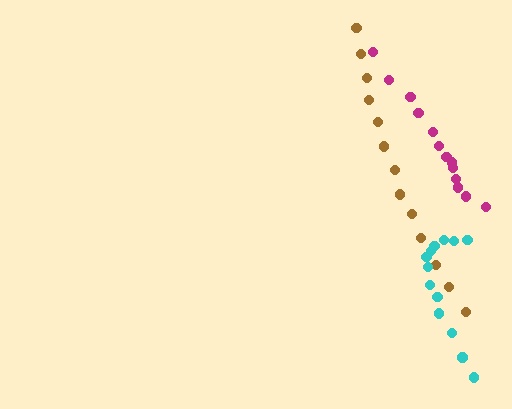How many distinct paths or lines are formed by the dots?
There are 3 distinct paths.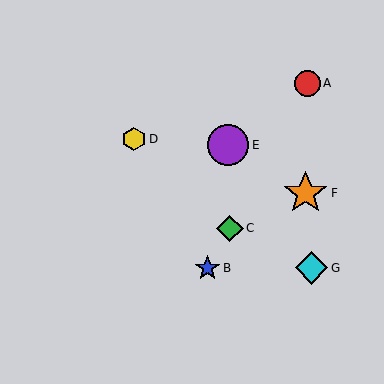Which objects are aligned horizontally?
Objects B, G are aligned horizontally.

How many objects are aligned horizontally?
2 objects (B, G) are aligned horizontally.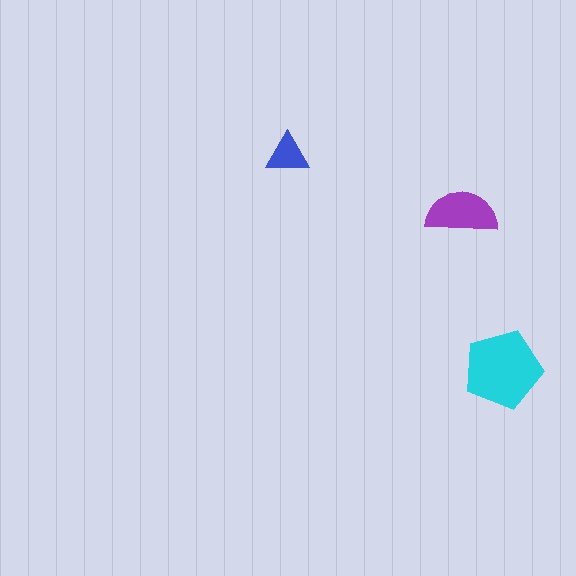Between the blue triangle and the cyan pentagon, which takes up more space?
The cyan pentagon.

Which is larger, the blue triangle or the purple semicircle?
The purple semicircle.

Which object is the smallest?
The blue triangle.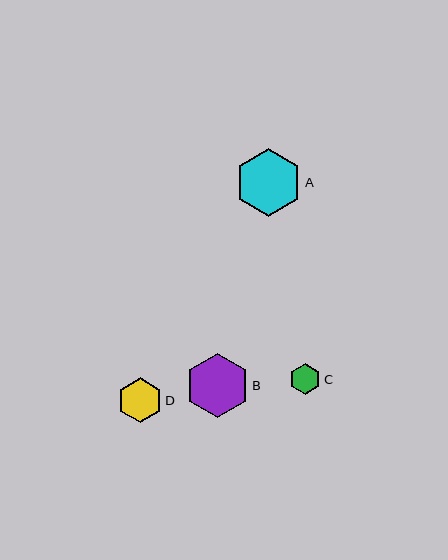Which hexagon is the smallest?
Hexagon C is the smallest with a size of approximately 32 pixels.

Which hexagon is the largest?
Hexagon A is the largest with a size of approximately 68 pixels.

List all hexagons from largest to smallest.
From largest to smallest: A, B, D, C.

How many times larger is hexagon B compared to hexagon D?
Hexagon B is approximately 1.4 times the size of hexagon D.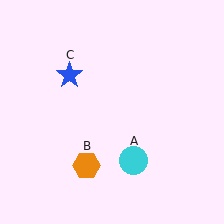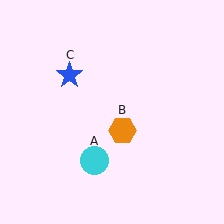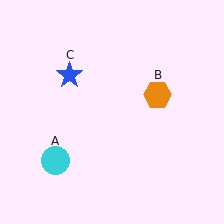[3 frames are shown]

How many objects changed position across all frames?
2 objects changed position: cyan circle (object A), orange hexagon (object B).